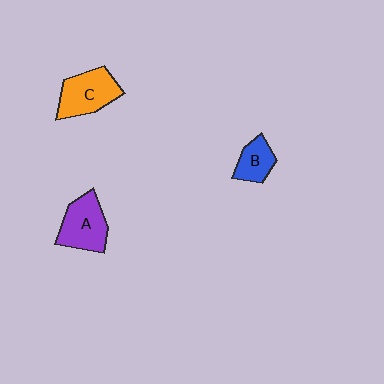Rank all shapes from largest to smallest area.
From largest to smallest: C (orange), A (purple), B (blue).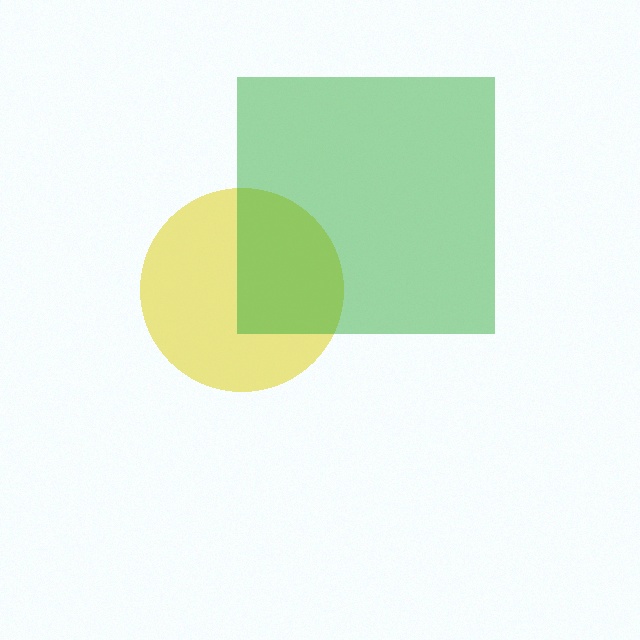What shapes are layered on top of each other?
The layered shapes are: a yellow circle, a green square.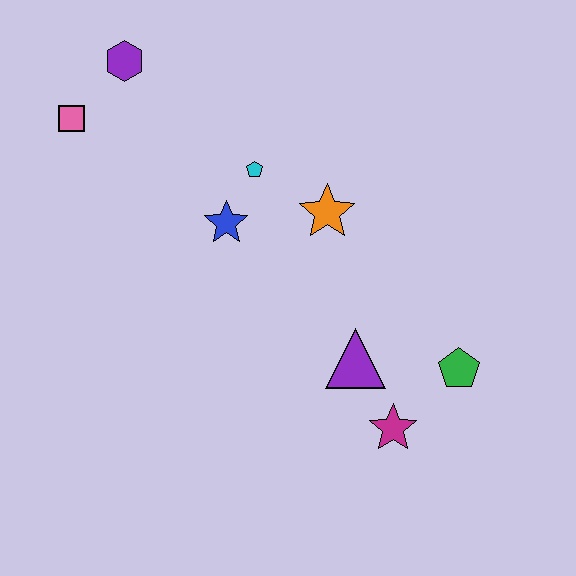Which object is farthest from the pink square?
The green pentagon is farthest from the pink square.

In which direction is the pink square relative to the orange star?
The pink square is to the left of the orange star.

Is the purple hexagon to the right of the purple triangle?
No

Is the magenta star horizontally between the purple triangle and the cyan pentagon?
No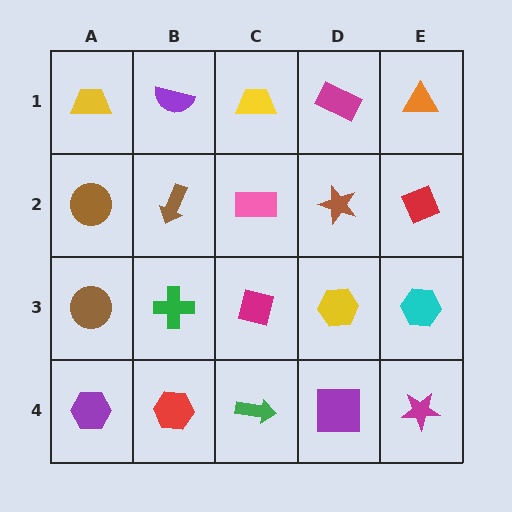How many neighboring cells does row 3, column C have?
4.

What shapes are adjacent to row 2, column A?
A yellow trapezoid (row 1, column A), a brown circle (row 3, column A), a brown arrow (row 2, column B).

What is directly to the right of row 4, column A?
A red hexagon.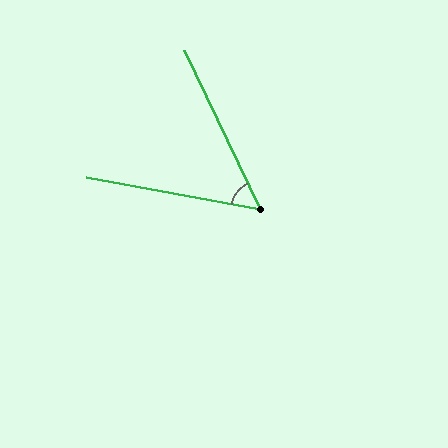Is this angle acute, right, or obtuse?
It is acute.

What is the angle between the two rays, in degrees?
Approximately 54 degrees.